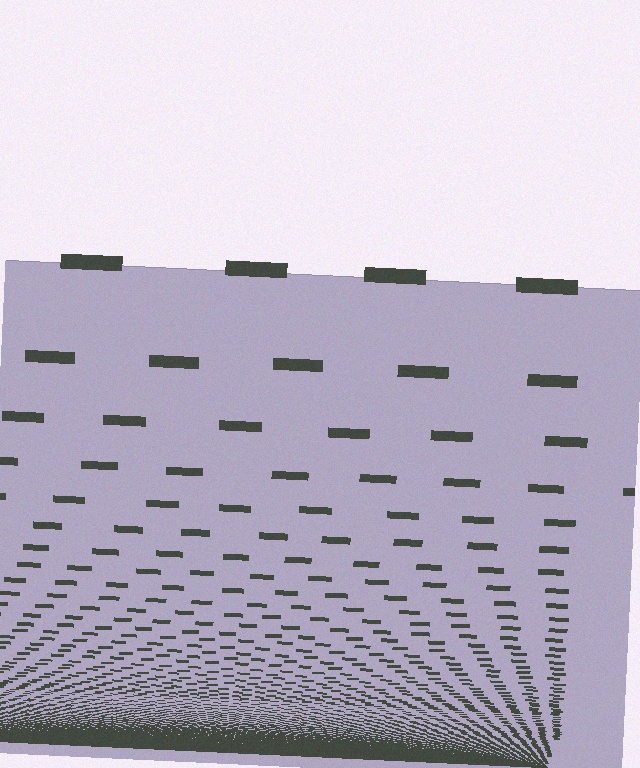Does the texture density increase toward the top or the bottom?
Density increases toward the bottom.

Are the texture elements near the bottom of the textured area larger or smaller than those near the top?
Smaller. The gradient is inverted — elements near the bottom are smaller and denser.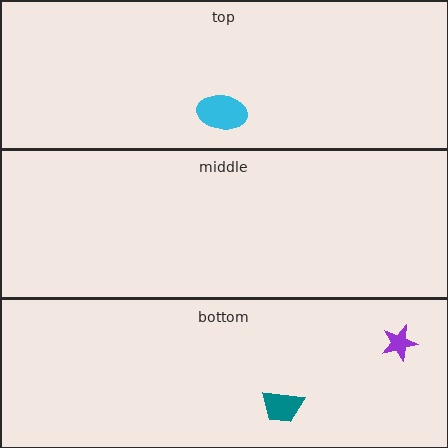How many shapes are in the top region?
1.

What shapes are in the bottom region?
The purple star, the teal trapezoid.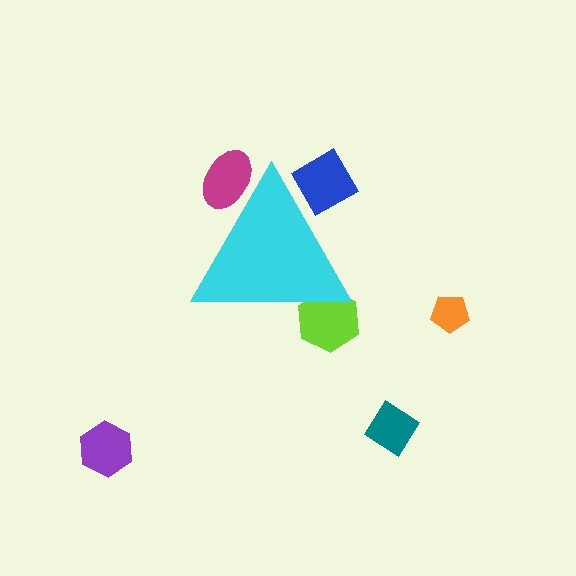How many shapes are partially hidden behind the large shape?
3 shapes are partially hidden.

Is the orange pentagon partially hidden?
No, the orange pentagon is fully visible.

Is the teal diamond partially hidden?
No, the teal diamond is fully visible.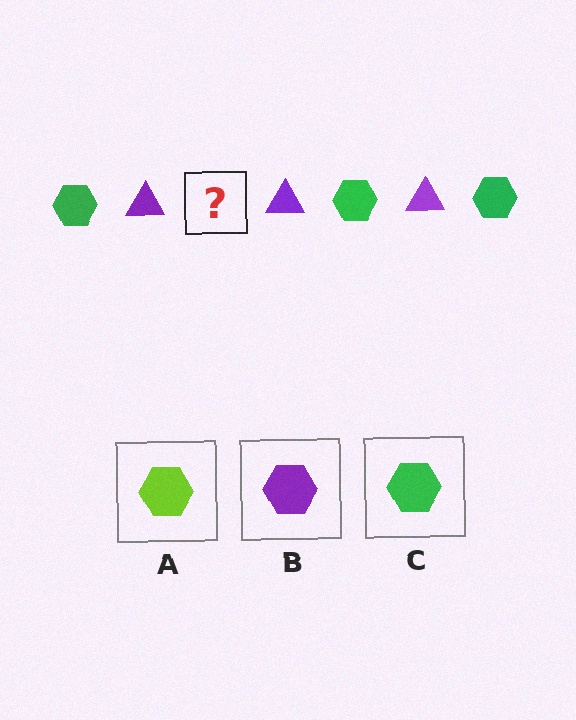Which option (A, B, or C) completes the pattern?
C.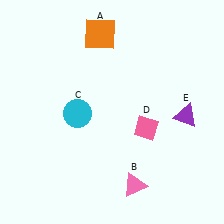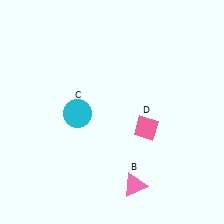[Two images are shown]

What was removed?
The purple triangle (E), the orange square (A) were removed in Image 2.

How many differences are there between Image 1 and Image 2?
There are 2 differences between the two images.